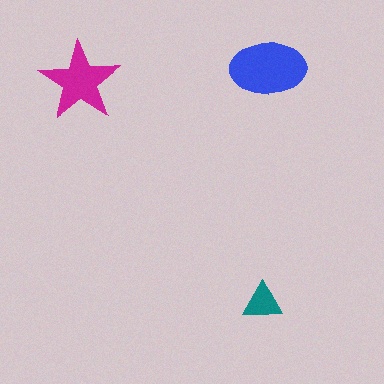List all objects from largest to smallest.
The blue ellipse, the magenta star, the teal triangle.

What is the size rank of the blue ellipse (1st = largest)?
1st.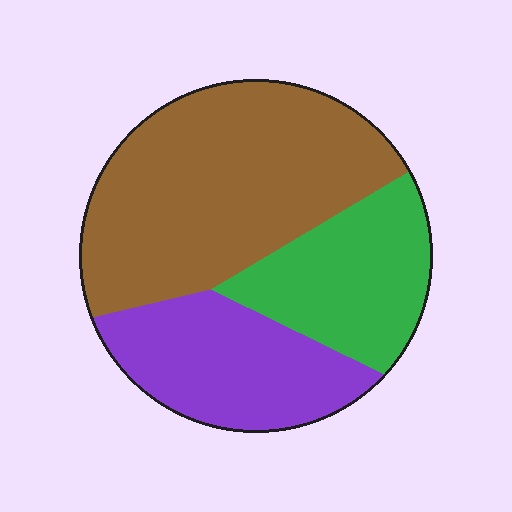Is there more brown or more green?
Brown.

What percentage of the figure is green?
Green takes up about one quarter (1/4) of the figure.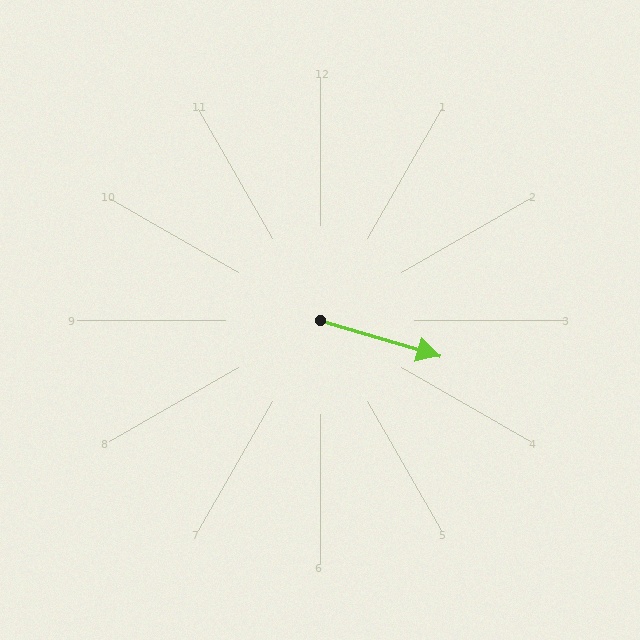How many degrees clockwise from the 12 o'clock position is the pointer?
Approximately 107 degrees.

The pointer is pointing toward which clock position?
Roughly 4 o'clock.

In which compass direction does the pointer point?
East.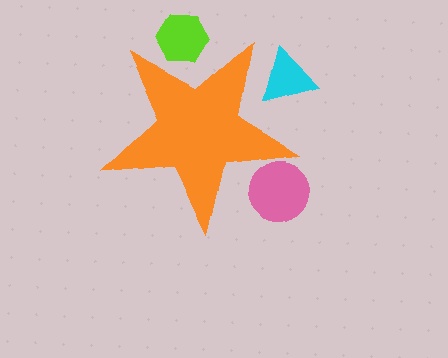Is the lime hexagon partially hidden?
Yes, the lime hexagon is partially hidden behind the orange star.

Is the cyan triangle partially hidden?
Yes, the cyan triangle is partially hidden behind the orange star.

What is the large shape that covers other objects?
An orange star.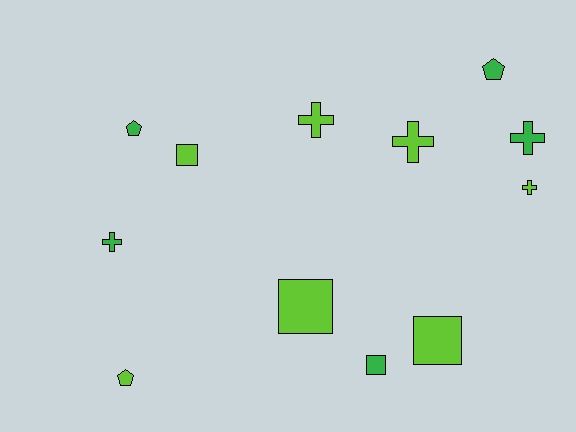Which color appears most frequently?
Lime, with 7 objects.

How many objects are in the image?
There are 12 objects.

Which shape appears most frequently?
Cross, with 5 objects.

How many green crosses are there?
There are 2 green crosses.